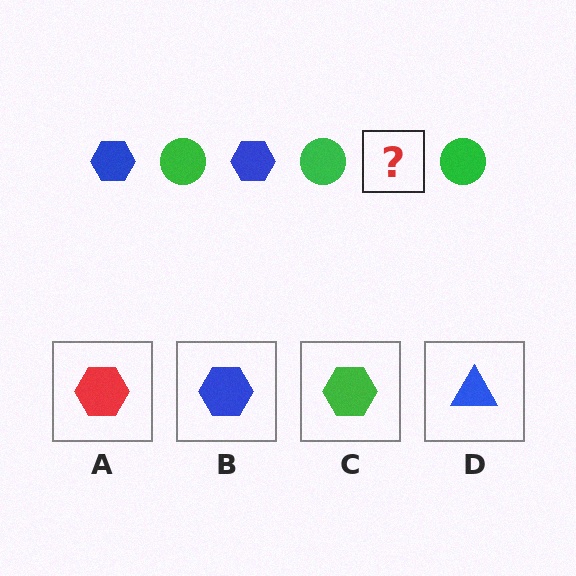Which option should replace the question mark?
Option B.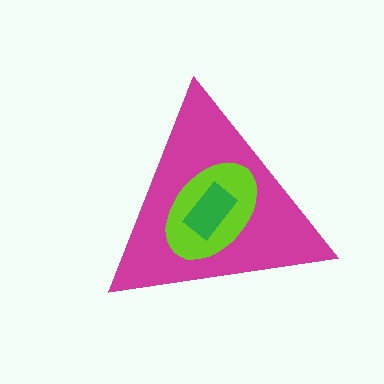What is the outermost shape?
The magenta triangle.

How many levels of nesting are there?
3.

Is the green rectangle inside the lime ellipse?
Yes.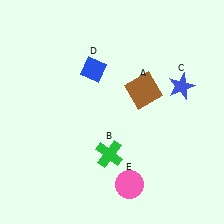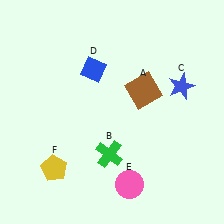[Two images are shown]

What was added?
A yellow pentagon (F) was added in Image 2.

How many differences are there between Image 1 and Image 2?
There is 1 difference between the two images.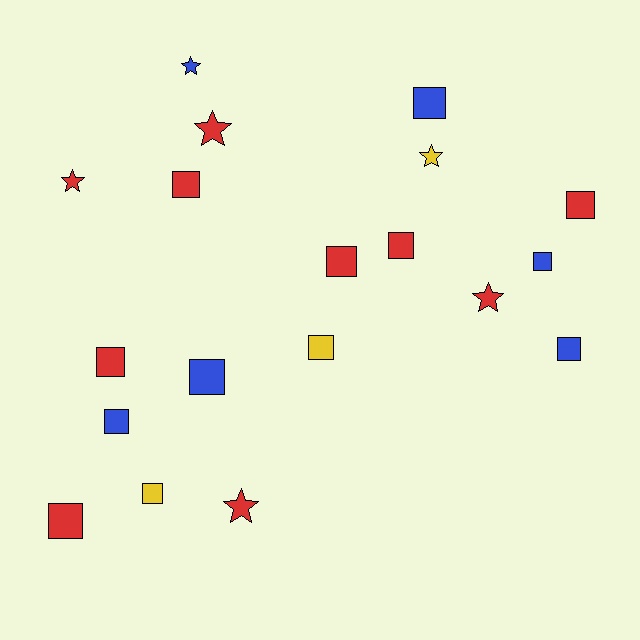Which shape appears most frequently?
Square, with 13 objects.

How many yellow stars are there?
There is 1 yellow star.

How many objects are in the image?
There are 19 objects.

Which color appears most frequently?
Red, with 10 objects.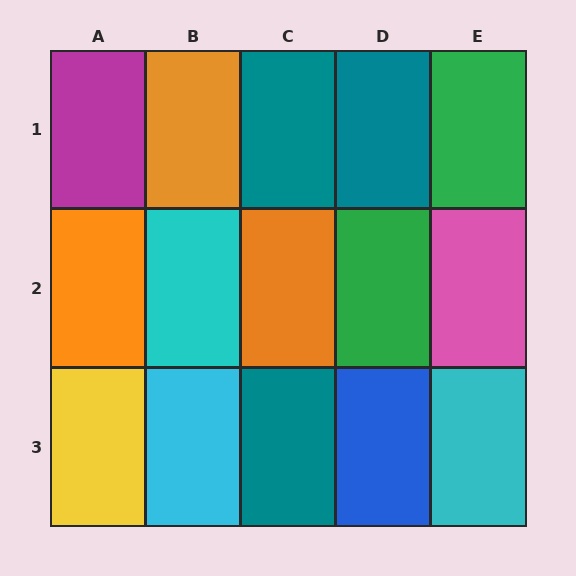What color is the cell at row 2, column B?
Cyan.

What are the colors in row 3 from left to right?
Yellow, cyan, teal, blue, cyan.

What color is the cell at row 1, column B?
Orange.